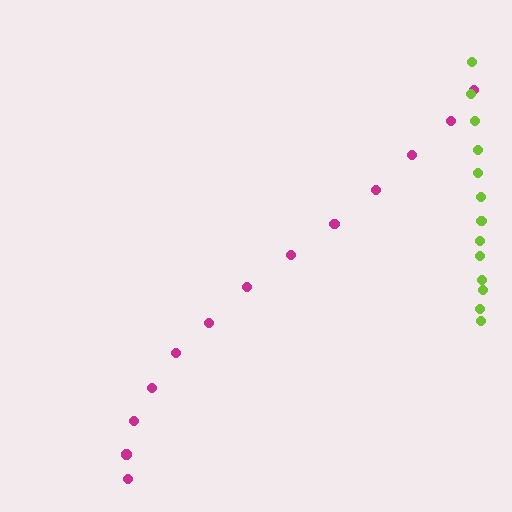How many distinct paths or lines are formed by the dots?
There are 2 distinct paths.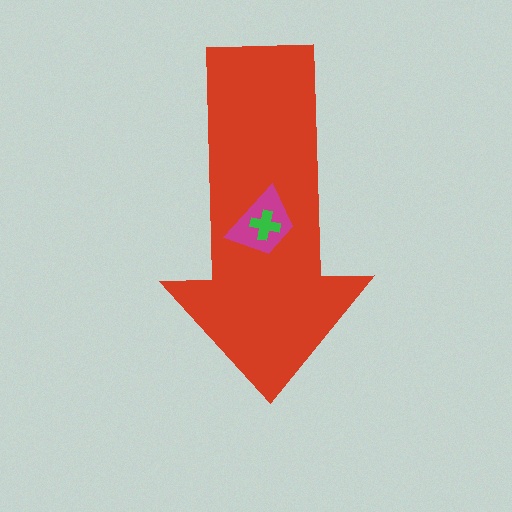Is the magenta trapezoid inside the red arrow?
Yes.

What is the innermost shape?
The green cross.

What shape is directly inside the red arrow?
The magenta trapezoid.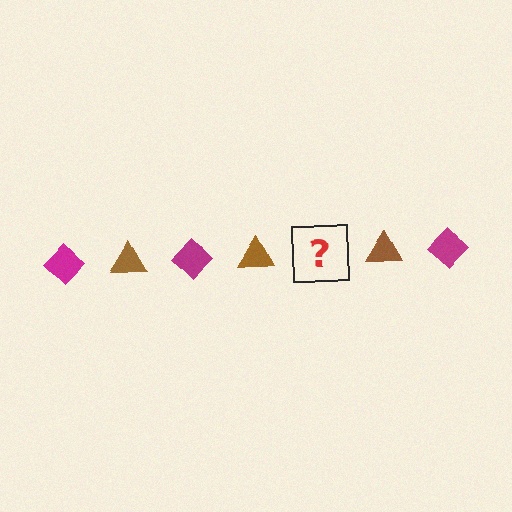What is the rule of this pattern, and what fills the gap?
The rule is that the pattern alternates between magenta diamond and brown triangle. The gap should be filled with a magenta diamond.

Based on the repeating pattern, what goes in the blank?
The blank should be a magenta diamond.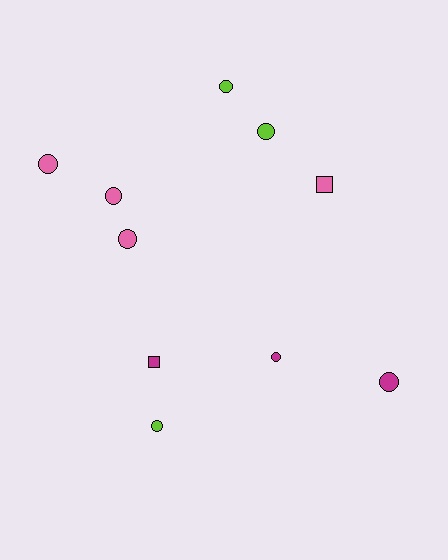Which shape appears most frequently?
Circle, with 8 objects.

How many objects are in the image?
There are 10 objects.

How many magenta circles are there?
There are 2 magenta circles.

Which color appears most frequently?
Pink, with 4 objects.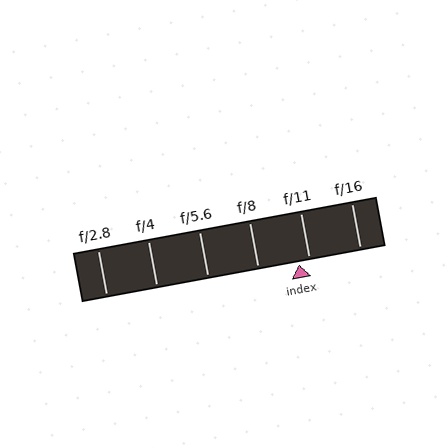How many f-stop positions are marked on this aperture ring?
There are 6 f-stop positions marked.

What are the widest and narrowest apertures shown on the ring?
The widest aperture shown is f/2.8 and the narrowest is f/16.